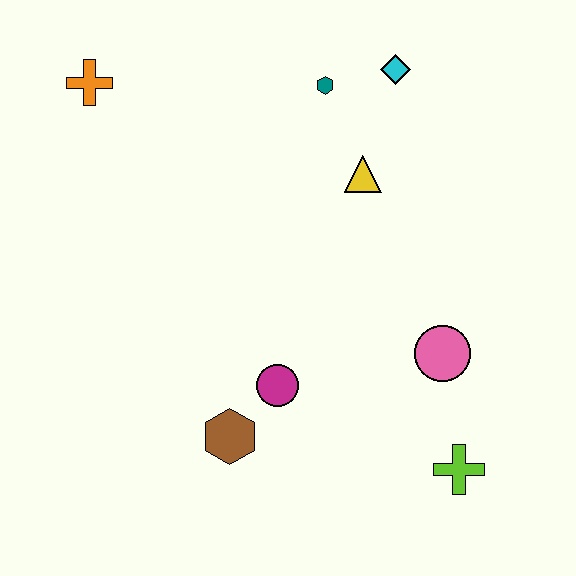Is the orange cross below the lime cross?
No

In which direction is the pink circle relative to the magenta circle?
The pink circle is to the right of the magenta circle.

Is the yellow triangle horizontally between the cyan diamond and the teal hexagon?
Yes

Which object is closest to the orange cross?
The teal hexagon is closest to the orange cross.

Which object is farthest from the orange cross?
The lime cross is farthest from the orange cross.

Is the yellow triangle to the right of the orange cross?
Yes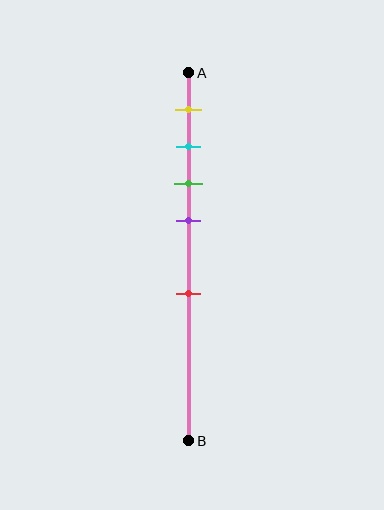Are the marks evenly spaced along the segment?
No, the marks are not evenly spaced.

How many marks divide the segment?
There are 5 marks dividing the segment.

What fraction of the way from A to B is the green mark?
The green mark is approximately 30% (0.3) of the way from A to B.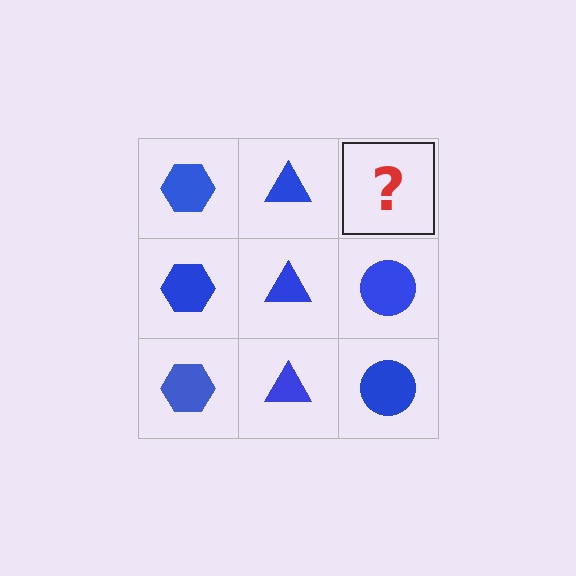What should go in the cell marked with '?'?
The missing cell should contain a blue circle.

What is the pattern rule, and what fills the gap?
The rule is that each column has a consistent shape. The gap should be filled with a blue circle.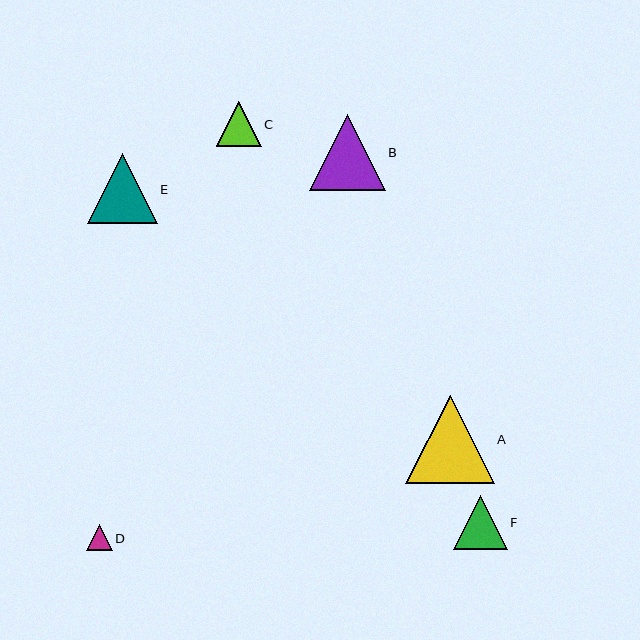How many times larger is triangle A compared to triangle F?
Triangle A is approximately 1.7 times the size of triangle F.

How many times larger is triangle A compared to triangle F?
Triangle A is approximately 1.7 times the size of triangle F.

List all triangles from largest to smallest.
From largest to smallest: A, B, E, F, C, D.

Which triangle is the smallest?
Triangle D is the smallest with a size of approximately 26 pixels.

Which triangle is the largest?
Triangle A is the largest with a size of approximately 89 pixels.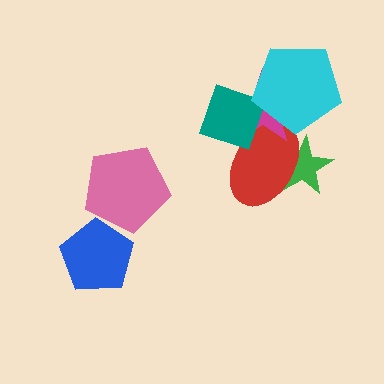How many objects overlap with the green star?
1 object overlaps with the green star.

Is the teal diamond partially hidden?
Yes, it is partially covered by another shape.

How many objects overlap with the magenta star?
3 objects overlap with the magenta star.